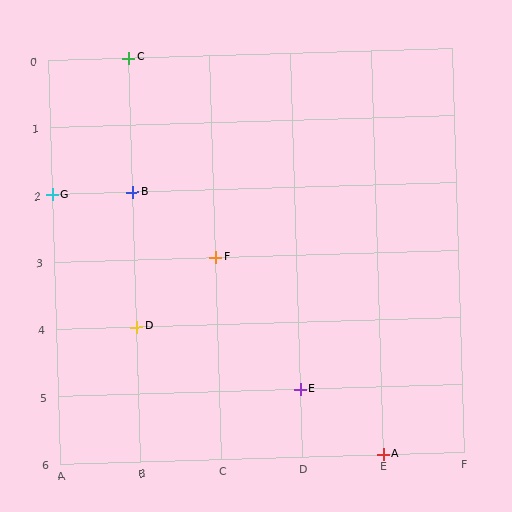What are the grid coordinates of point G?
Point G is at grid coordinates (A, 2).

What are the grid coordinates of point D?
Point D is at grid coordinates (B, 4).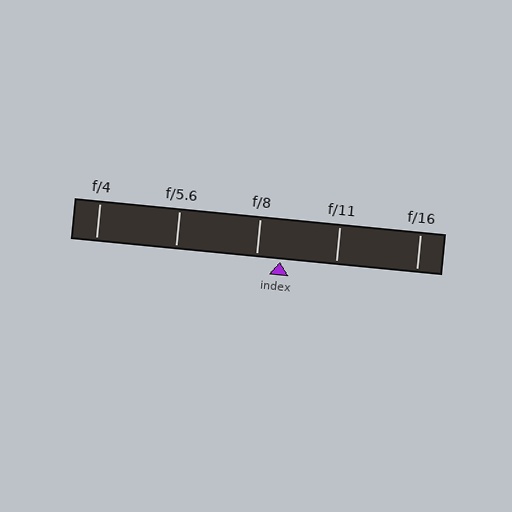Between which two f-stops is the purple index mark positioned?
The index mark is between f/8 and f/11.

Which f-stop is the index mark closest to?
The index mark is closest to f/8.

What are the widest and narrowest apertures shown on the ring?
The widest aperture shown is f/4 and the narrowest is f/16.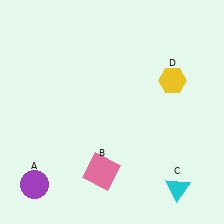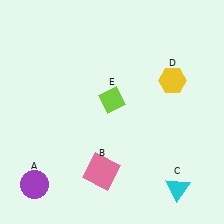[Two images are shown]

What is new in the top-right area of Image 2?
A lime diamond (E) was added in the top-right area of Image 2.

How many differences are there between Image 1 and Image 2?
There is 1 difference between the two images.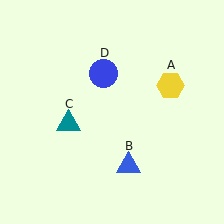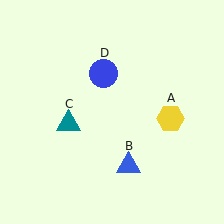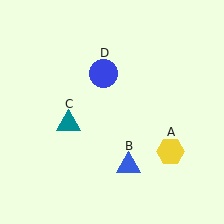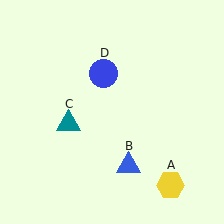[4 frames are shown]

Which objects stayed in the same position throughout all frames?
Blue triangle (object B) and teal triangle (object C) and blue circle (object D) remained stationary.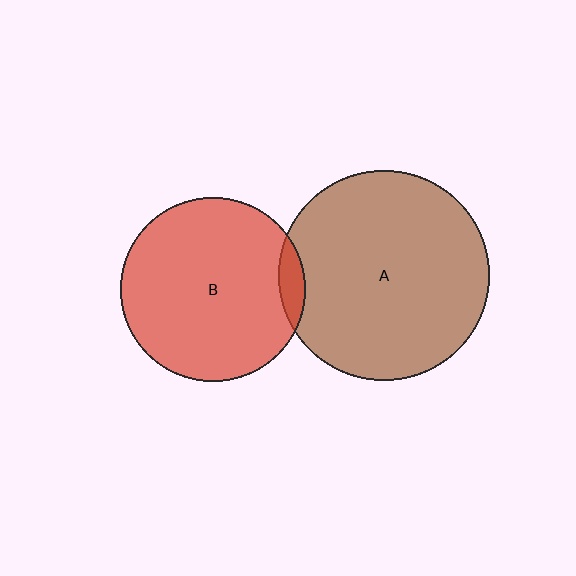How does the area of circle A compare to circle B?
Approximately 1.3 times.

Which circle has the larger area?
Circle A (brown).